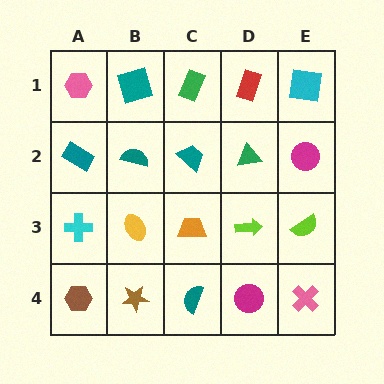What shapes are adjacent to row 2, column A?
A pink hexagon (row 1, column A), a cyan cross (row 3, column A), a teal semicircle (row 2, column B).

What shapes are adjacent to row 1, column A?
A teal rectangle (row 2, column A), a teal square (row 1, column B).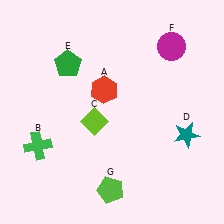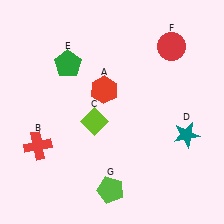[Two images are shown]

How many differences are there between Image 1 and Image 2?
There are 2 differences between the two images.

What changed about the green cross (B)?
In Image 1, B is green. In Image 2, it changed to red.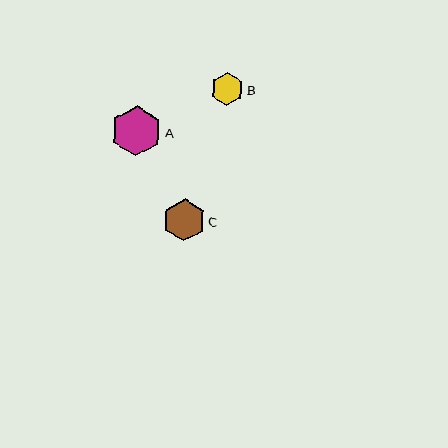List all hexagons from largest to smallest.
From largest to smallest: A, C, B.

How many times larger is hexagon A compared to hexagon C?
Hexagon A is approximately 1.2 times the size of hexagon C.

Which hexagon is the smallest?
Hexagon B is the smallest with a size of approximately 33 pixels.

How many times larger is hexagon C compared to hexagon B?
Hexagon C is approximately 1.3 times the size of hexagon B.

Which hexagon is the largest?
Hexagon A is the largest with a size of approximately 50 pixels.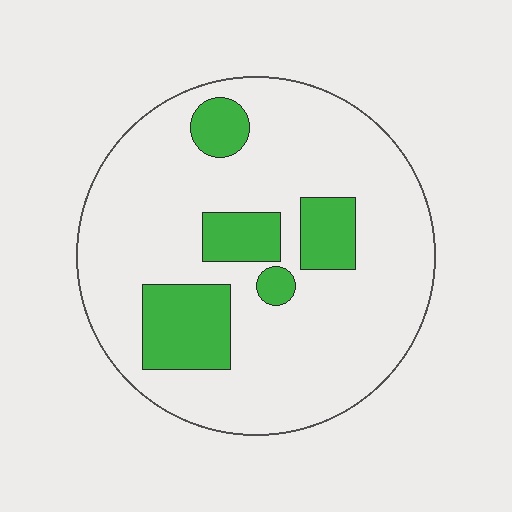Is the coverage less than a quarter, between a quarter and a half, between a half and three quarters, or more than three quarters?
Less than a quarter.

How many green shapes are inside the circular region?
5.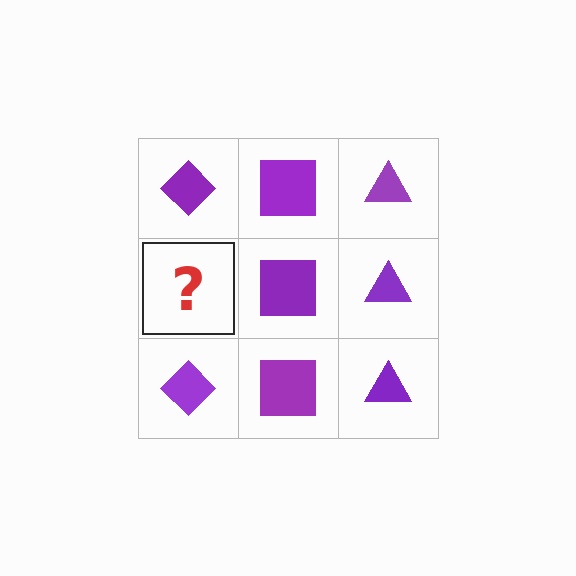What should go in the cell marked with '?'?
The missing cell should contain a purple diamond.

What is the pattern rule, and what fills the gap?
The rule is that each column has a consistent shape. The gap should be filled with a purple diamond.